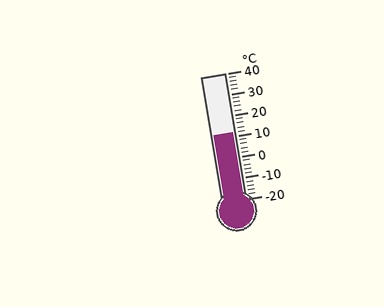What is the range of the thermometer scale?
The thermometer scale ranges from -20°C to 40°C.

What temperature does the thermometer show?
The thermometer shows approximately 12°C.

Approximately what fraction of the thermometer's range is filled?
The thermometer is filled to approximately 55% of its range.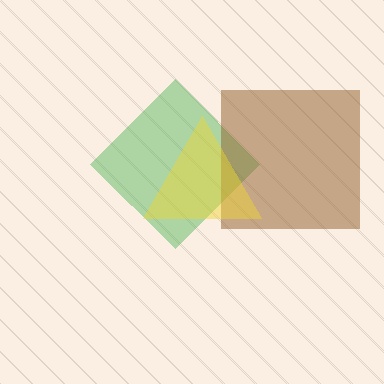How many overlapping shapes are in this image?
There are 3 overlapping shapes in the image.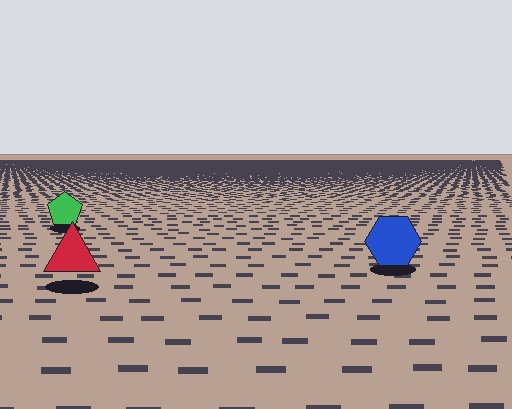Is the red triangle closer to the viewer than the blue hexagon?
Yes. The red triangle is closer — you can tell from the texture gradient: the ground texture is coarser near it.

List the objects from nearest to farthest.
From nearest to farthest: the red triangle, the blue hexagon, the green pentagon.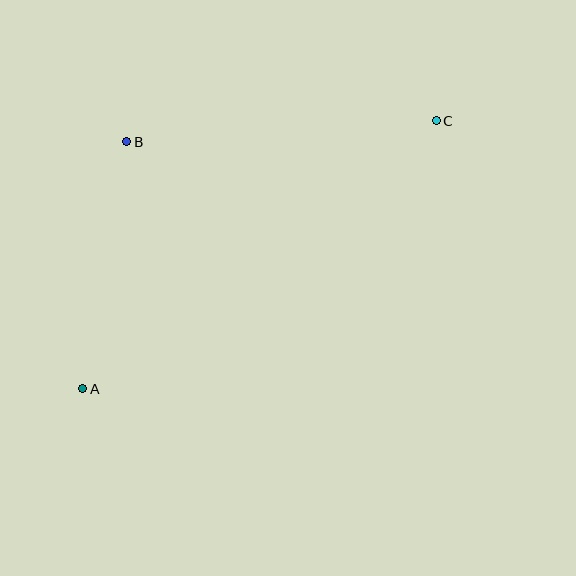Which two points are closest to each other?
Points A and B are closest to each other.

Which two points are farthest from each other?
Points A and C are farthest from each other.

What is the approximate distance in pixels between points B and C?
The distance between B and C is approximately 310 pixels.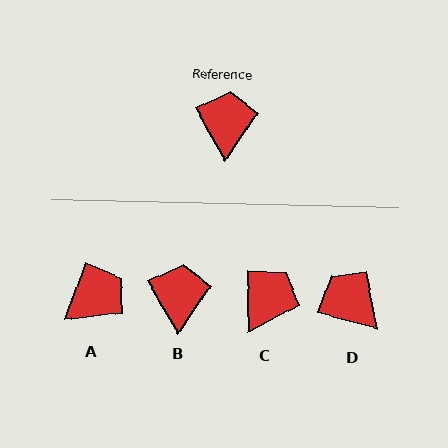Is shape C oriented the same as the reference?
No, it is off by about 30 degrees.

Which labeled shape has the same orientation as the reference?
B.